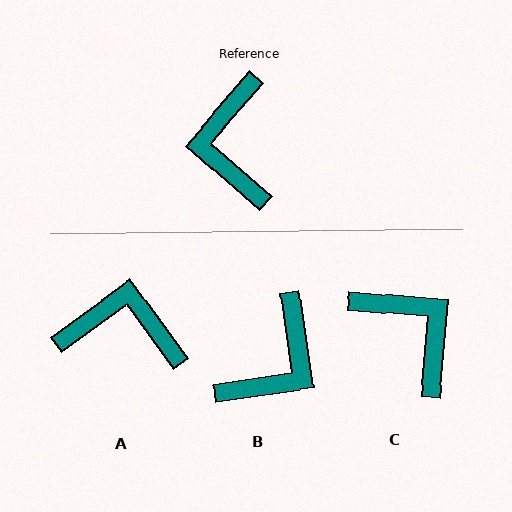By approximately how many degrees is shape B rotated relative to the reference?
Approximately 139 degrees counter-clockwise.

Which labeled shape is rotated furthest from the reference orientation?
C, about 144 degrees away.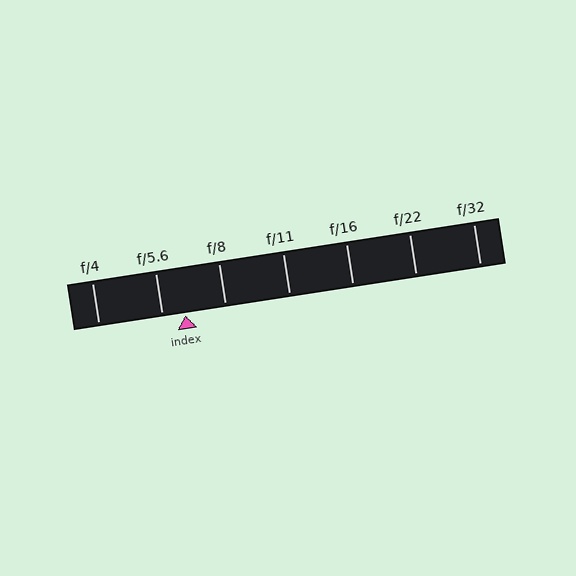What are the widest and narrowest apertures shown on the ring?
The widest aperture shown is f/4 and the narrowest is f/32.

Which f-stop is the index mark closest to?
The index mark is closest to f/5.6.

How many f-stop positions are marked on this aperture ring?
There are 7 f-stop positions marked.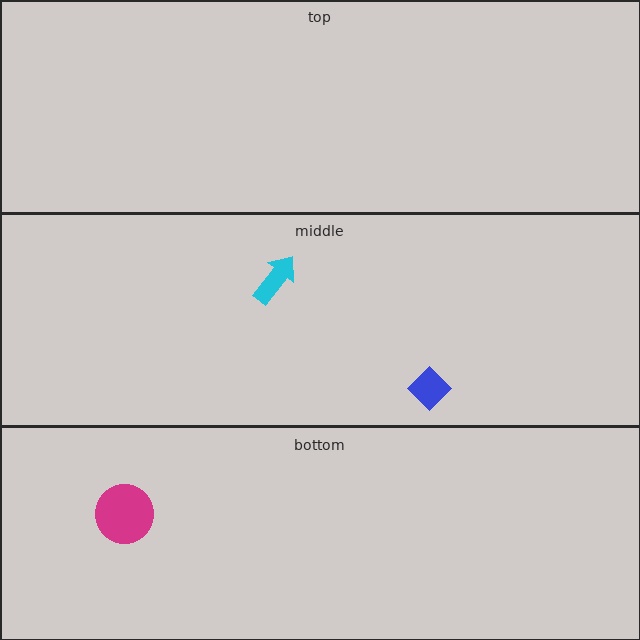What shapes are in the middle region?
The cyan arrow, the blue diamond.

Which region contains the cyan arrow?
The middle region.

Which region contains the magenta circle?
The bottom region.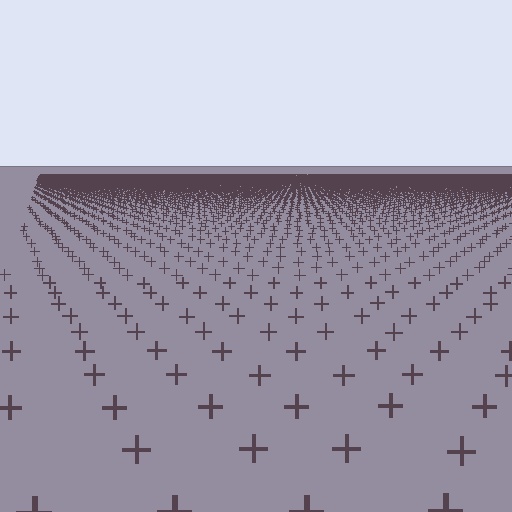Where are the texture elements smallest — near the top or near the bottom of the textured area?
Near the top.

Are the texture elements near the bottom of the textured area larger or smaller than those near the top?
Larger. Near the bottom, elements are closer to the viewer and appear at a bigger on-screen size.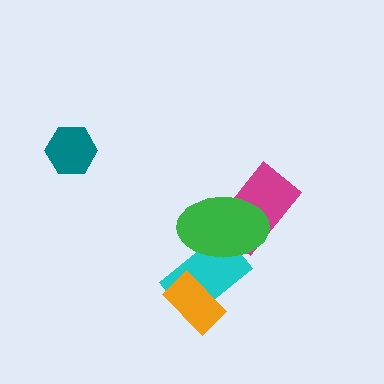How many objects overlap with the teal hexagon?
0 objects overlap with the teal hexagon.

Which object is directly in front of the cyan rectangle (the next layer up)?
The orange rectangle is directly in front of the cyan rectangle.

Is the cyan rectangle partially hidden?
Yes, it is partially covered by another shape.